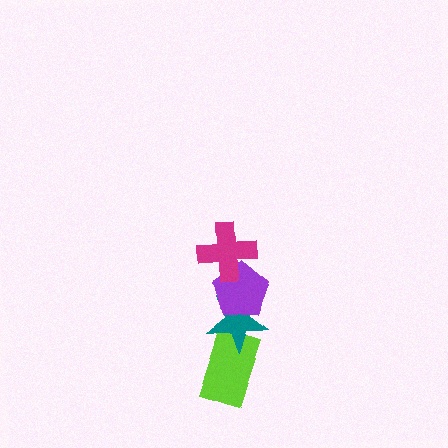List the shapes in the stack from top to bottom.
From top to bottom: the magenta cross, the purple pentagon, the teal star, the lime rectangle.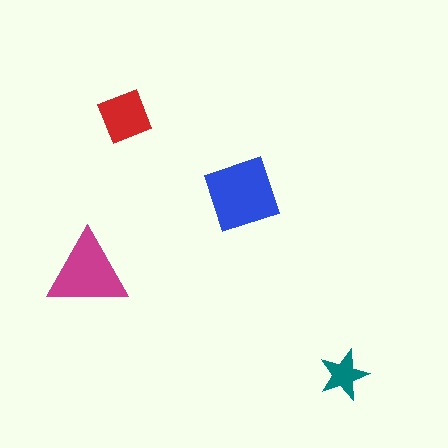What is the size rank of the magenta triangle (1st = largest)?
2nd.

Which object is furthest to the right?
The teal star is rightmost.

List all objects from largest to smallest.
The blue square, the magenta triangle, the red diamond, the teal star.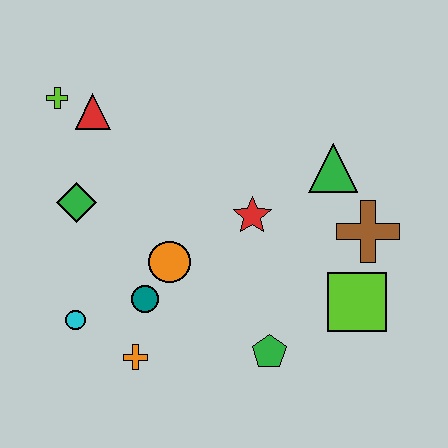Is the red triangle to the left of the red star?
Yes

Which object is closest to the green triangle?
The brown cross is closest to the green triangle.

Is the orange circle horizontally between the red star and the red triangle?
Yes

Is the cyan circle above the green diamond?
No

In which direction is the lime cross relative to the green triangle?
The lime cross is to the left of the green triangle.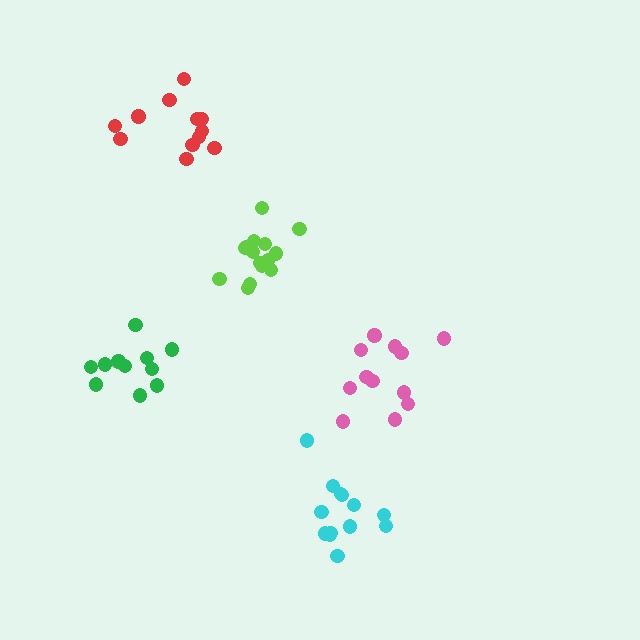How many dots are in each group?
Group 1: 12 dots, Group 2: 15 dots, Group 3: 13 dots, Group 4: 11 dots, Group 5: 12 dots (63 total).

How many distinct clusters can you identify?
There are 5 distinct clusters.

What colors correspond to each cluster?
The clusters are colored: red, lime, cyan, green, pink.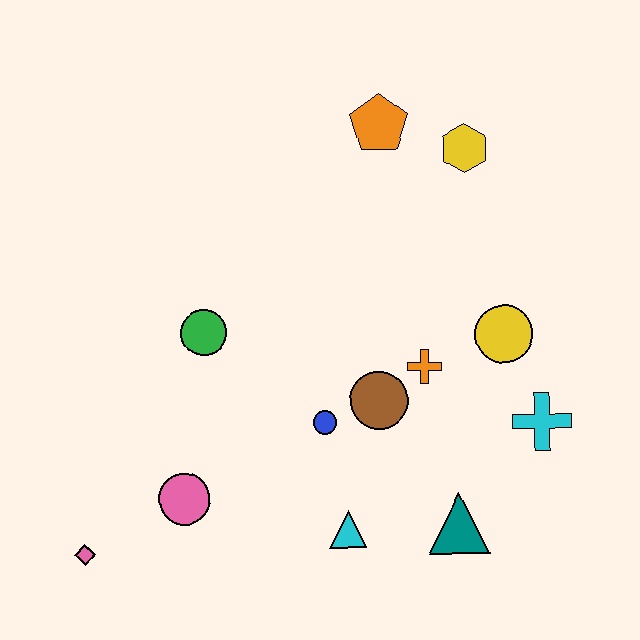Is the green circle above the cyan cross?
Yes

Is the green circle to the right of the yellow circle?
No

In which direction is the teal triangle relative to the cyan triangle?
The teal triangle is to the right of the cyan triangle.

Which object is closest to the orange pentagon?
The yellow hexagon is closest to the orange pentagon.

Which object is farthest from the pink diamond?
The yellow hexagon is farthest from the pink diamond.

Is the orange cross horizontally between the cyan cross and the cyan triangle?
Yes